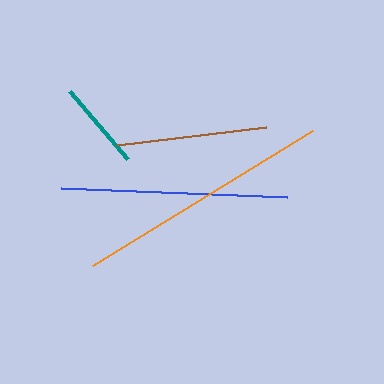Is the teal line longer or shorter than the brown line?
The brown line is longer than the teal line.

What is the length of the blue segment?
The blue segment is approximately 226 pixels long.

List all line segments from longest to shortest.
From longest to shortest: orange, blue, brown, teal.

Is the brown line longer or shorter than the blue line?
The blue line is longer than the brown line.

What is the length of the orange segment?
The orange segment is approximately 259 pixels long.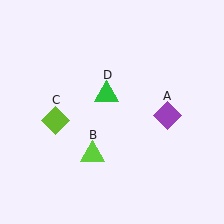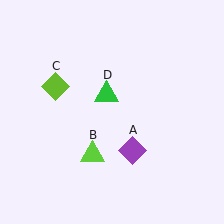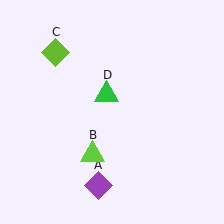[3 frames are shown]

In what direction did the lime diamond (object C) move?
The lime diamond (object C) moved up.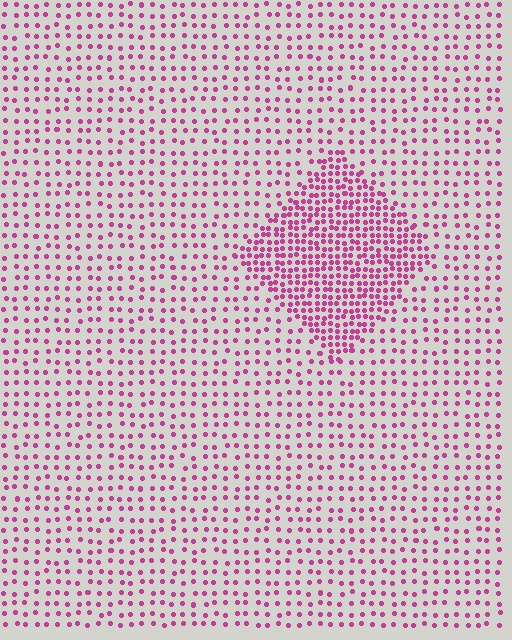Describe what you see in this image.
The image contains small magenta elements arranged at two different densities. A diamond-shaped region is visible where the elements are more densely packed than the surrounding area.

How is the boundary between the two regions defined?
The boundary is defined by a change in element density (approximately 2.4x ratio). All elements are the same color, size, and shape.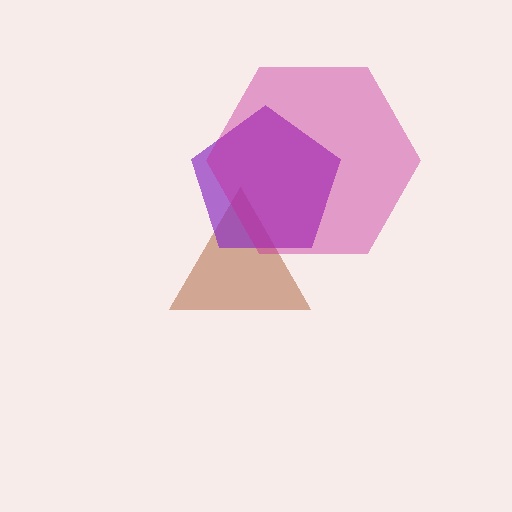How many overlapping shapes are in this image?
There are 3 overlapping shapes in the image.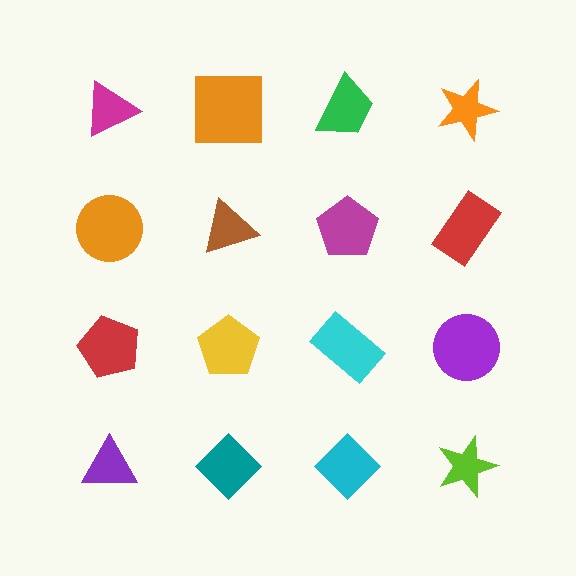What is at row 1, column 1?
A magenta triangle.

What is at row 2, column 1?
An orange circle.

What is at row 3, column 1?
A red pentagon.